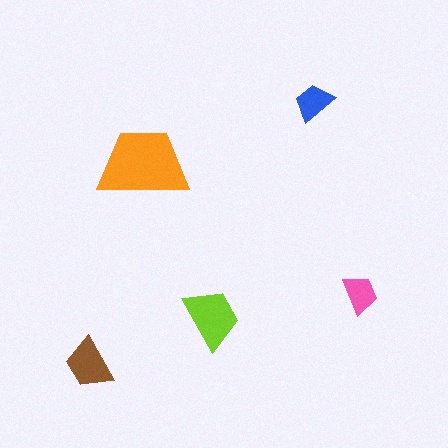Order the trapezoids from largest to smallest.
the orange one, the lime one, the brown one, the blue one, the pink one.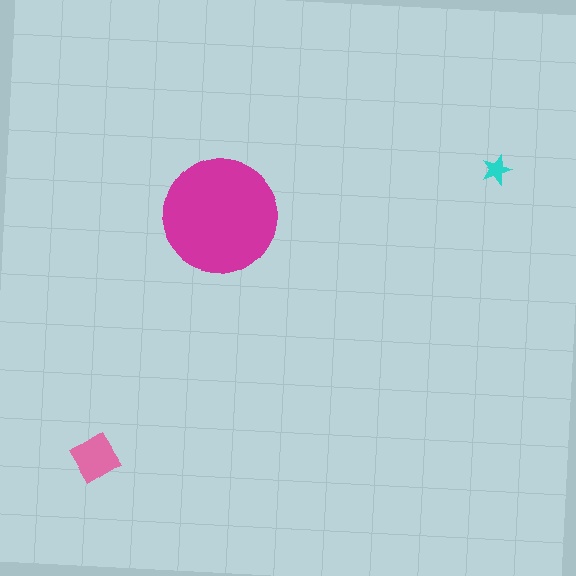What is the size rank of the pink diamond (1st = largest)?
2nd.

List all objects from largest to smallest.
The magenta circle, the pink diamond, the cyan star.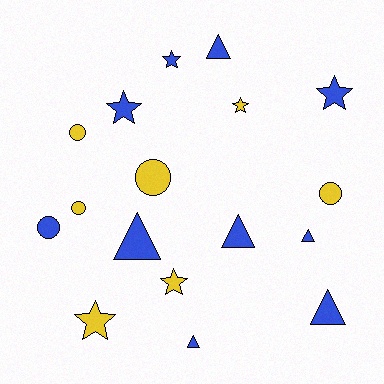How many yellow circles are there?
There are 4 yellow circles.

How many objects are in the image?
There are 17 objects.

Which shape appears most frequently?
Triangle, with 6 objects.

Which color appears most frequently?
Blue, with 10 objects.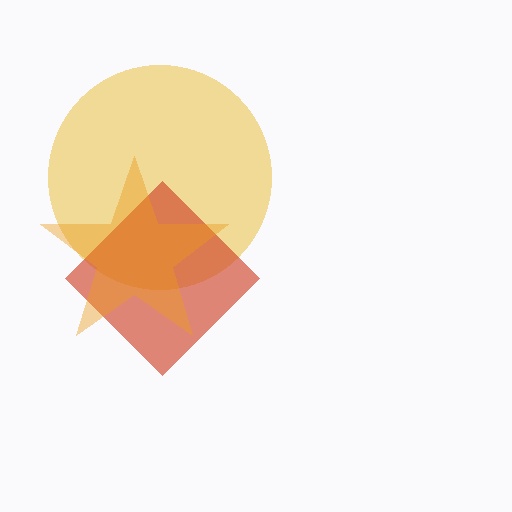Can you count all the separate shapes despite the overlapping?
Yes, there are 3 separate shapes.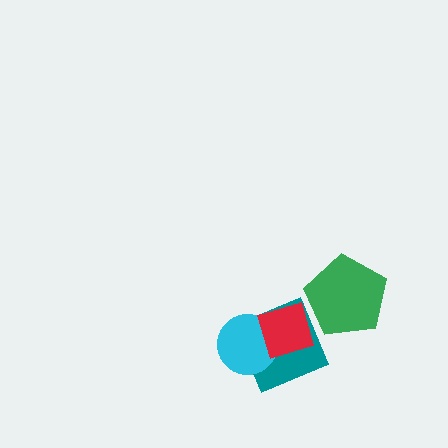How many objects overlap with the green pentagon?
0 objects overlap with the green pentagon.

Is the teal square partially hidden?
Yes, it is partially covered by another shape.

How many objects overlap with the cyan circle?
2 objects overlap with the cyan circle.